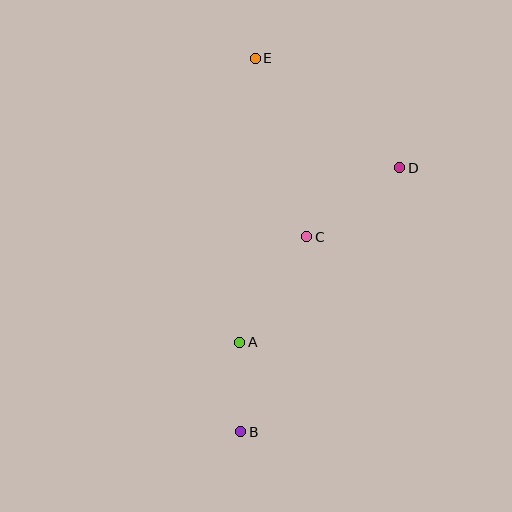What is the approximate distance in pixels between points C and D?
The distance between C and D is approximately 116 pixels.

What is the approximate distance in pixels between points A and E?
The distance between A and E is approximately 284 pixels.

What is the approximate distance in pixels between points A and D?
The distance between A and D is approximately 237 pixels.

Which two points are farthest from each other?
Points B and E are farthest from each other.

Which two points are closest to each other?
Points A and B are closest to each other.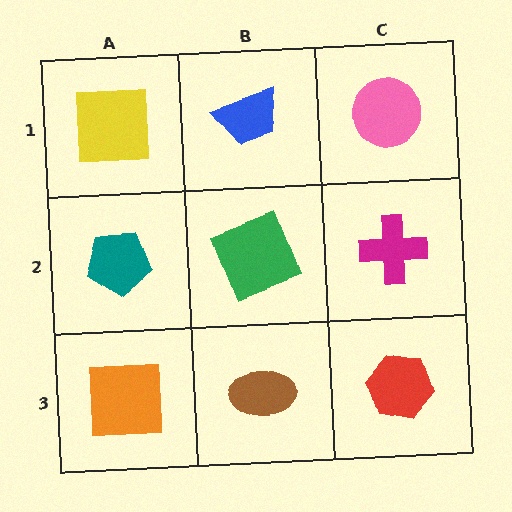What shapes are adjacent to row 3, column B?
A green square (row 2, column B), an orange square (row 3, column A), a red hexagon (row 3, column C).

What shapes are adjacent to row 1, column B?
A green square (row 2, column B), a yellow square (row 1, column A), a pink circle (row 1, column C).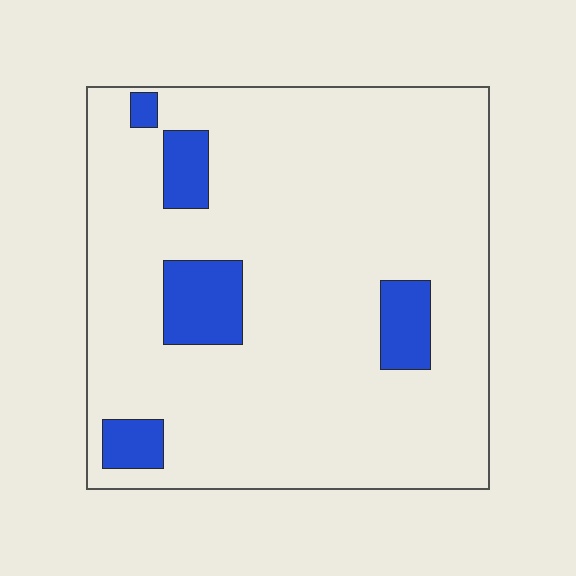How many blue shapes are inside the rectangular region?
5.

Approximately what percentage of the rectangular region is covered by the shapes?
Approximately 10%.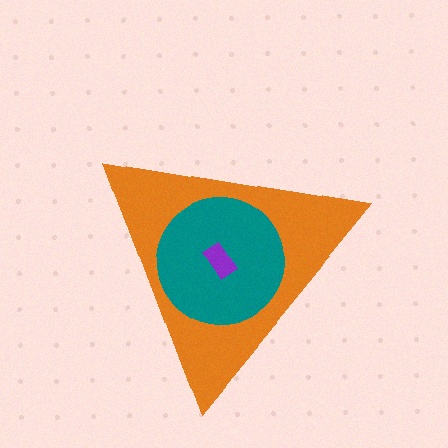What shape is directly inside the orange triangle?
The teal circle.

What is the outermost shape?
The orange triangle.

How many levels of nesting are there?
3.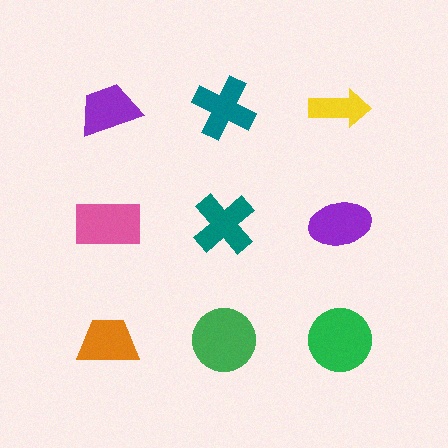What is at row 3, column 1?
An orange trapezoid.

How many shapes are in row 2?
3 shapes.